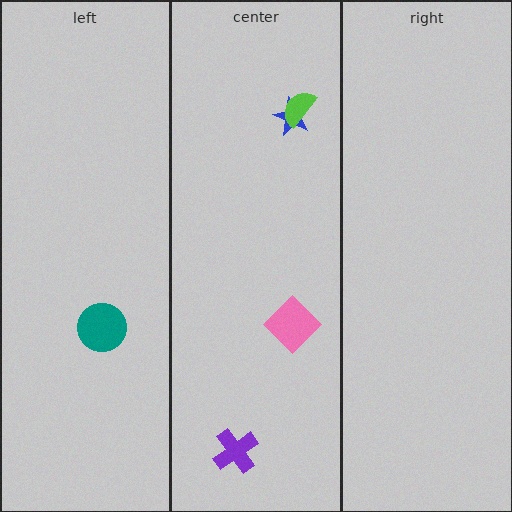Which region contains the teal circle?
The left region.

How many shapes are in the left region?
1.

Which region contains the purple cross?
The center region.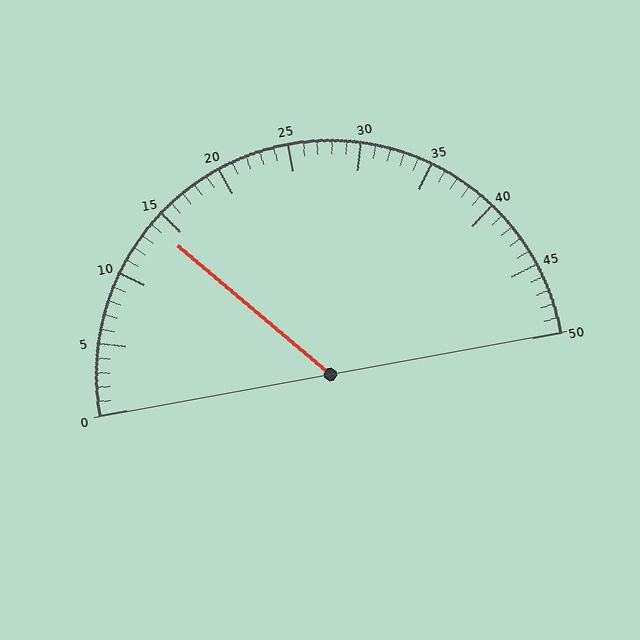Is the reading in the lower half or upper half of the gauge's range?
The reading is in the lower half of the range (0 to 50).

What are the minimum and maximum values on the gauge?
The gauge ranges from 0 to 50.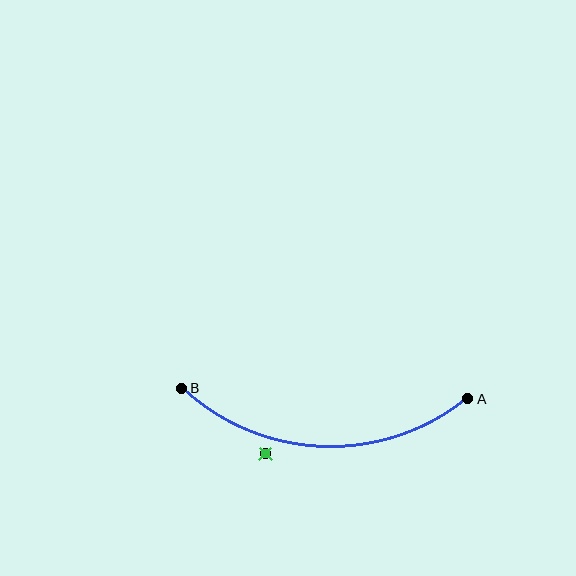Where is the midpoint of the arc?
The arc midpoint is the point on the curve farthest from the straight line joining A and B. It sits below that line.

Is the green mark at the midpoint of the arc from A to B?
No — the green mark does not lie on the arc at all. It sits slightly outside the curve.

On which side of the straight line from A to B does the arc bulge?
The arc bulges below the straight line connecting A and B.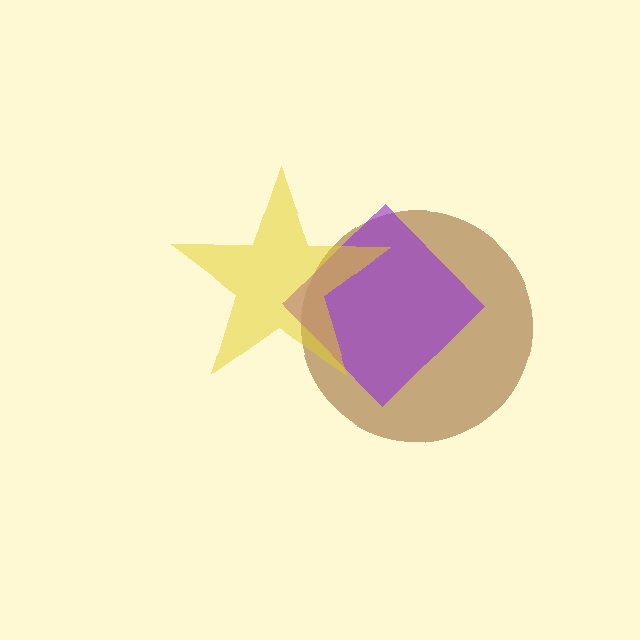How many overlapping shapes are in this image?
There are 3 overlapping shapes in the image.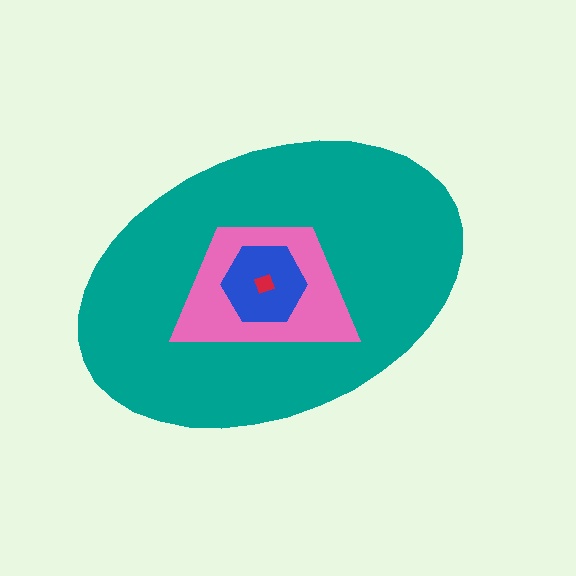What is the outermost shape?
The teal ellipse.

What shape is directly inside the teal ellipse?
The pink trapezoid.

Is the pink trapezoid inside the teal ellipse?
Yes.